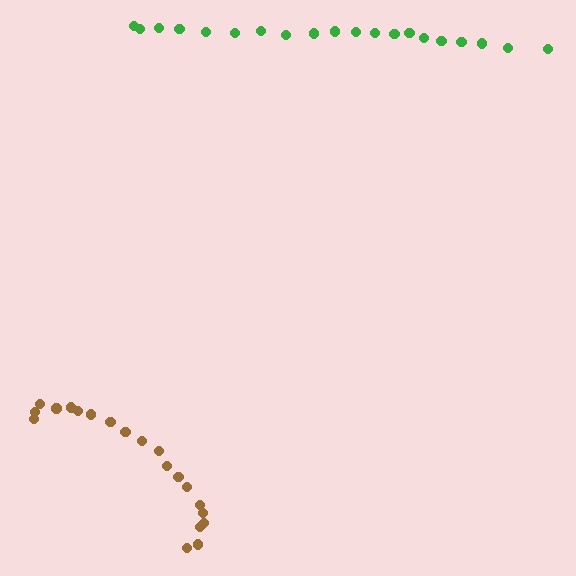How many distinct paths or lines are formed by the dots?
There are 2 distinct paths.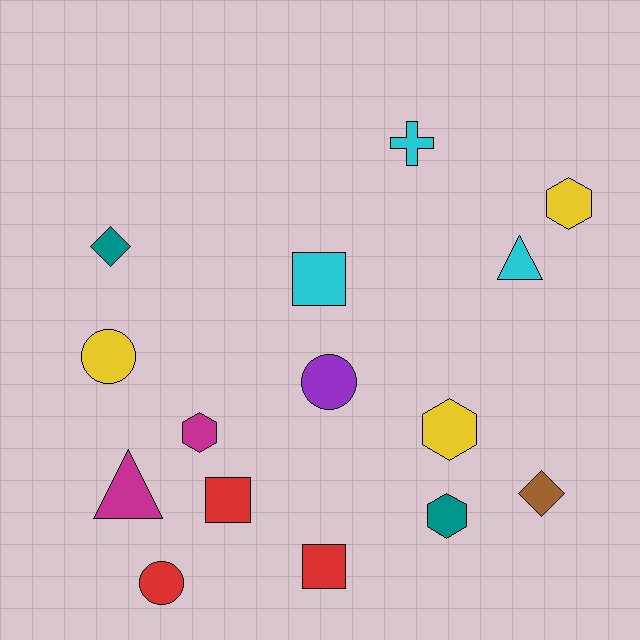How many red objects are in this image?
There are 3 red objects.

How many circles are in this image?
There are 3 circles.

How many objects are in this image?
There are 15 objects.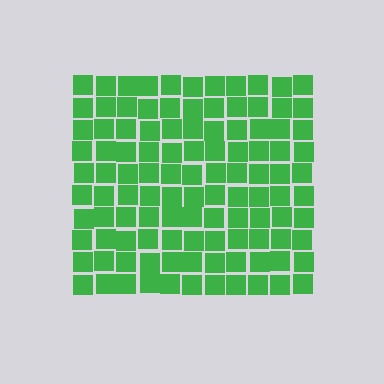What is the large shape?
The large shape is a square.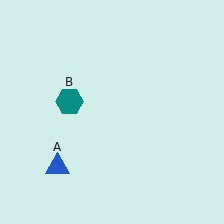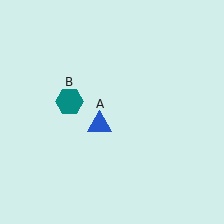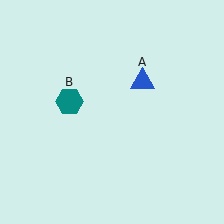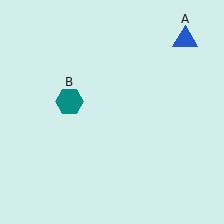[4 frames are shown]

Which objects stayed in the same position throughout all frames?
Teal hexagon (object B) remained stationary.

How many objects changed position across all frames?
1 object changed position: blue triangle (object A).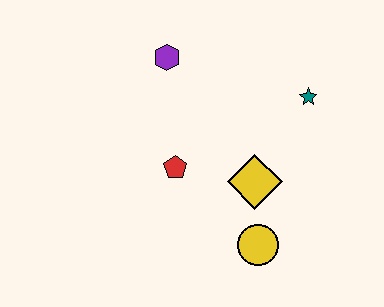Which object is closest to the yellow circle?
The yellow diamond is closest to the yellow circle.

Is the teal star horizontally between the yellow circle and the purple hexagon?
No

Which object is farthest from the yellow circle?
The purple hexagon is farthest from the yellow circle.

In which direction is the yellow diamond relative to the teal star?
The yellow diamond is below the teal star.